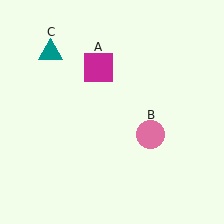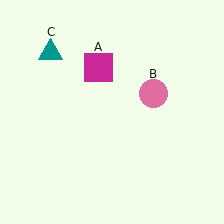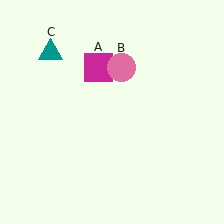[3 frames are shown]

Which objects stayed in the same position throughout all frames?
Magenta square (object A) and teal triangle (object C) remained stationary.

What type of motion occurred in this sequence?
The pink circle (object B) rotated counterclockwise around the center of the scene.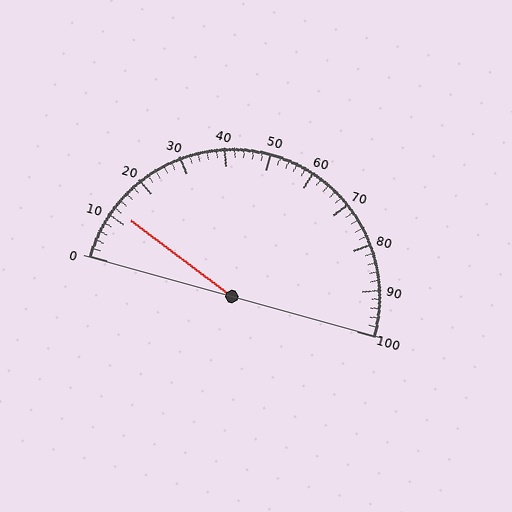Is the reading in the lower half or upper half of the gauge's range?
The reading is in the lower half of the range (0 to 100).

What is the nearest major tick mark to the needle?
The nearest major tick mark is 10.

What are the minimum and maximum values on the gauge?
The gauge ranges from 0 to 100.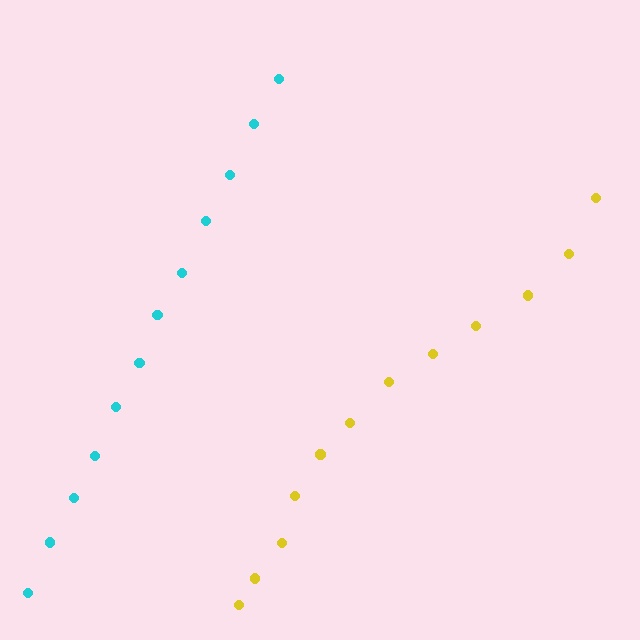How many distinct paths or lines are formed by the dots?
There are 2 distinct paths.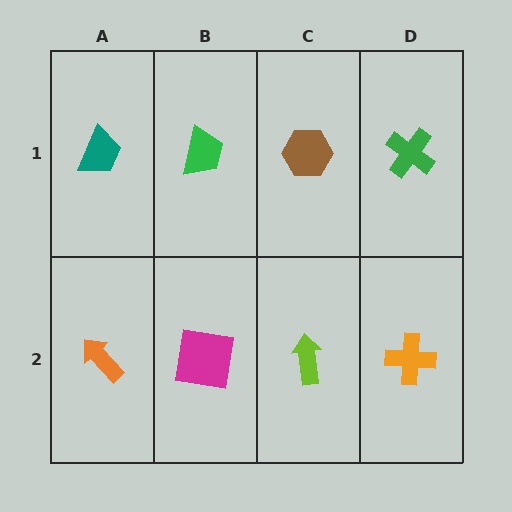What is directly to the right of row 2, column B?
A lime arrow.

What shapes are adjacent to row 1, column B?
A magenta square (row 2, column B), a teal trapezoid (row 1, column A), a brown hexagon (row 1, column C).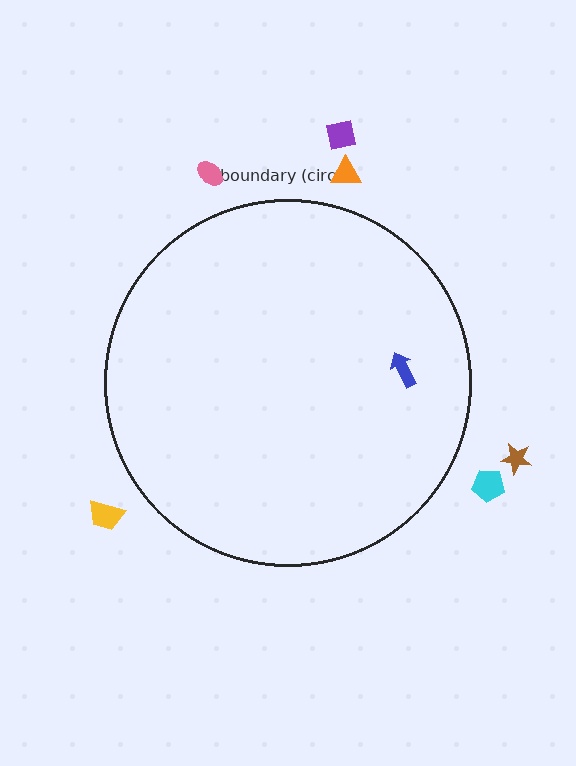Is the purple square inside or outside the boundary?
Outside.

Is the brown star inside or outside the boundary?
Outside.